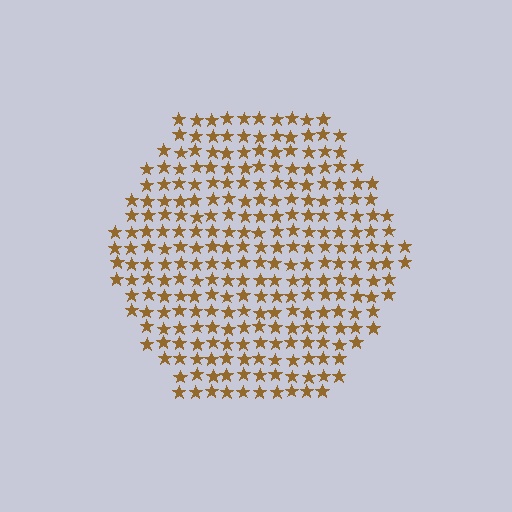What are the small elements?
The small elements are stars.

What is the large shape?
The large shape is a hexagon.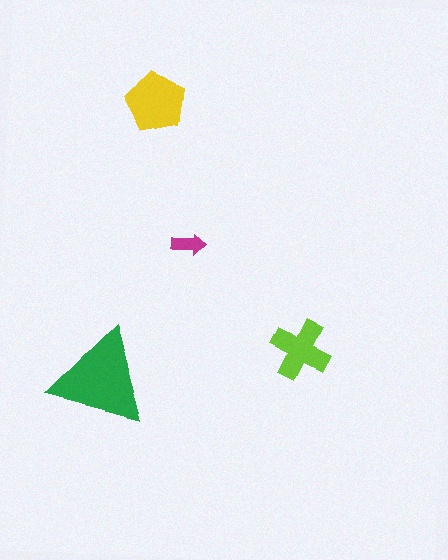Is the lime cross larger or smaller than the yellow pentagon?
Smaller.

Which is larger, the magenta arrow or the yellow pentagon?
The yellow pentagon.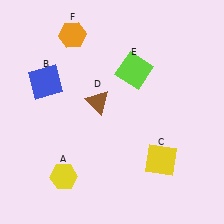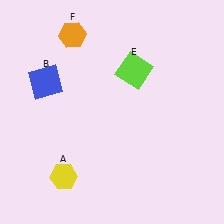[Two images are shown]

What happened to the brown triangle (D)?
The brown triangle (D) was removed in Image 2. It was in the top-left area of Image 1.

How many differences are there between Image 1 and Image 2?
There are 2 differences between the two images.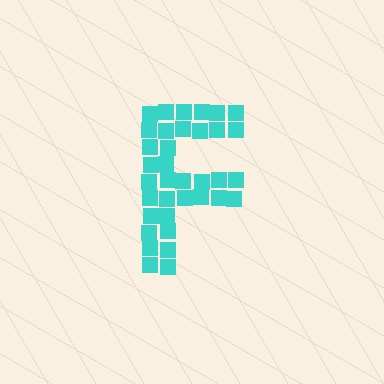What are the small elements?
The small elements are squares.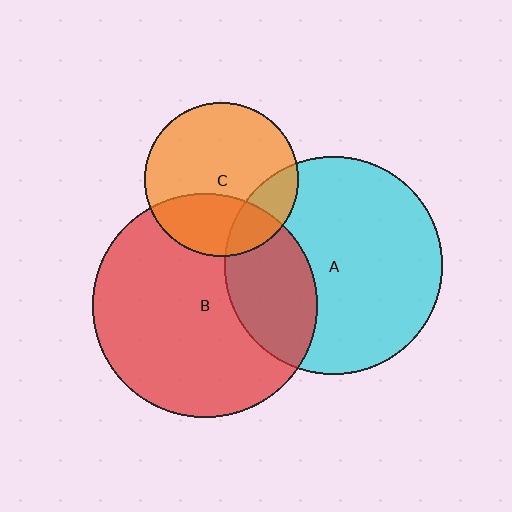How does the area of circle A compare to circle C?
Approximately 2.0 times.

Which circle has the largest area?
Circle B (red).